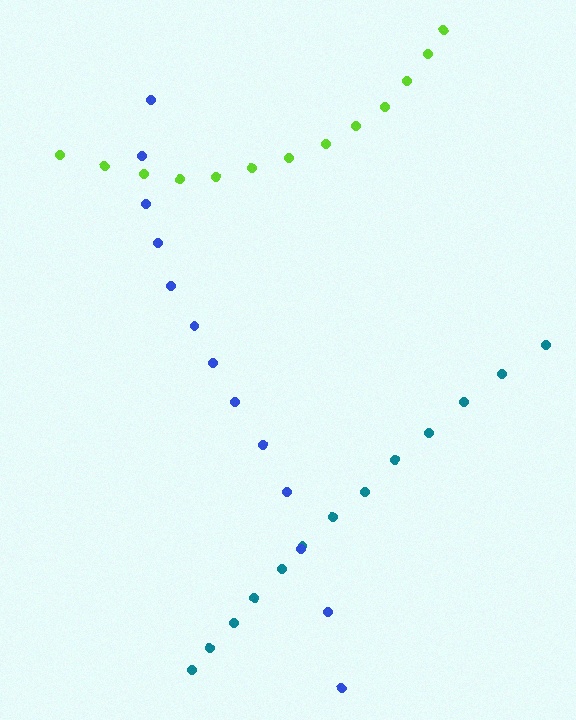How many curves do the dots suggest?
There are 3 distinct paths.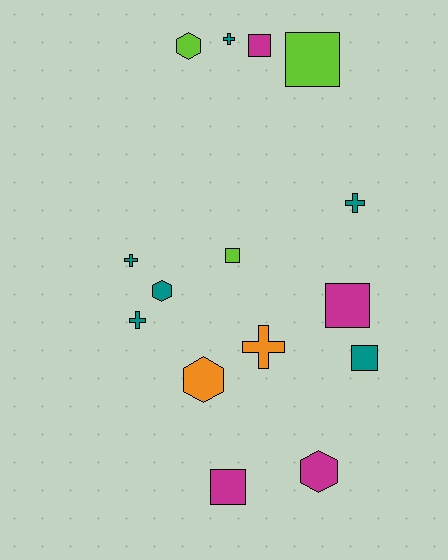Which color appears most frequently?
Teal, with 6 objects.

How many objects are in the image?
There are 15 objects.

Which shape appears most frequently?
Square, with 6 objects.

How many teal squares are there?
There is 1 teal square.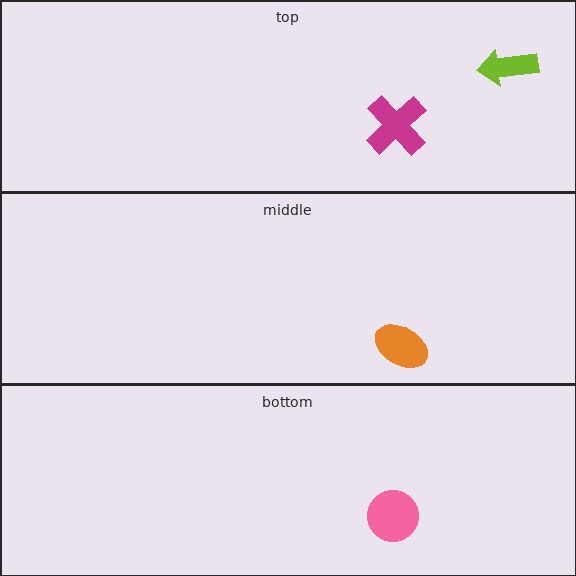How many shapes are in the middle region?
1.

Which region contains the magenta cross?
The top region.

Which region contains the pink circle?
The bottom region.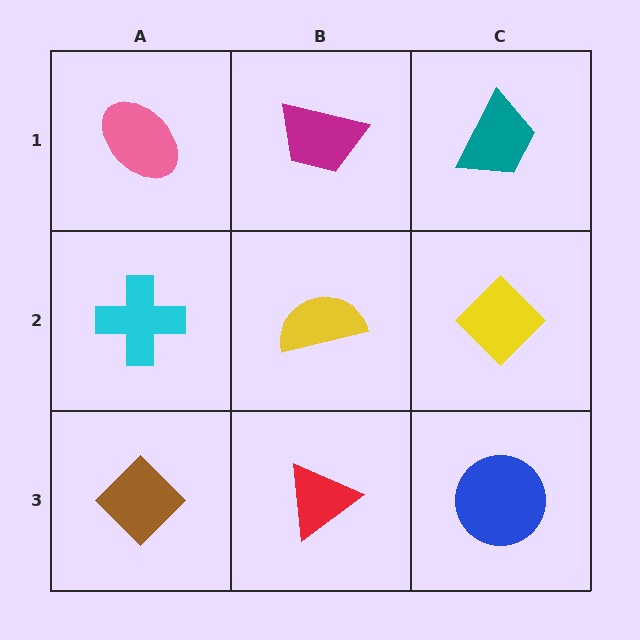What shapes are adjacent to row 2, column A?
A pink ellipse (row 1, column A), a brown diamond (row 3, column A), a yellow semicircle (row 2, column B).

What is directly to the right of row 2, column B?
A yellow diamond.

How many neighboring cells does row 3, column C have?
2.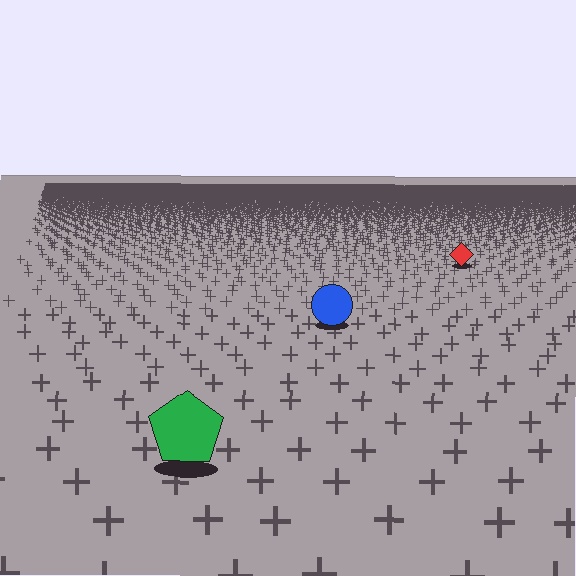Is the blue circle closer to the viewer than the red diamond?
Yes. The blue circle is closer — you can tell from the texture gradient: the ground texture is coarser near it.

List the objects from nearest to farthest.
From nearest to farthest: the green pentagon, the blue circle, the red diamond.